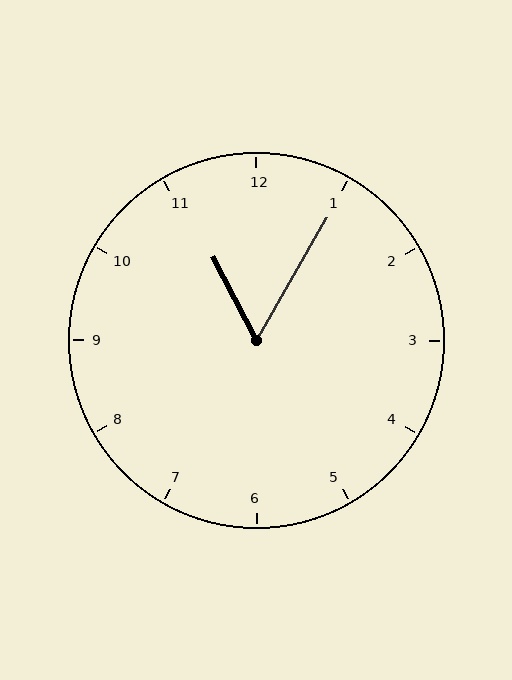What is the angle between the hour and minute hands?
Approximately 58 degrees.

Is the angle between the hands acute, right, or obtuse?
It is acute.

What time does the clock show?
11:05.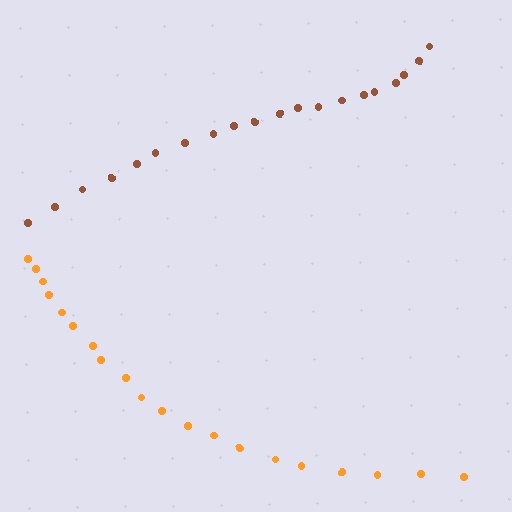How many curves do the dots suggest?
There are 2 distinct paths.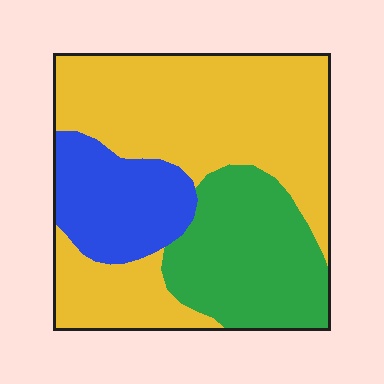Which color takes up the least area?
Blue, at roughly 20%.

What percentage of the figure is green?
Green covers about 25% of the figure.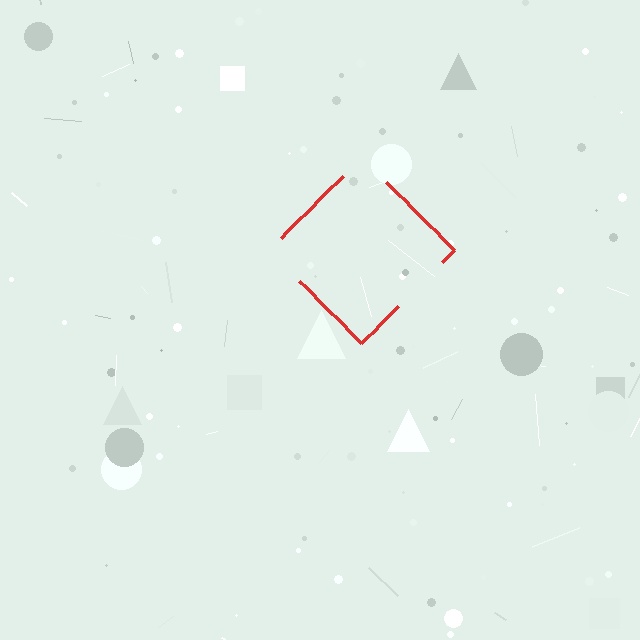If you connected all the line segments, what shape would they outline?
They would outline a diamond.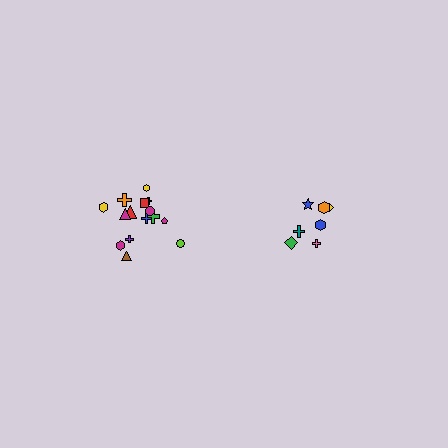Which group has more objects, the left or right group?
The left group.